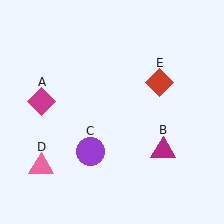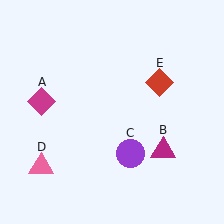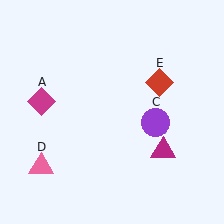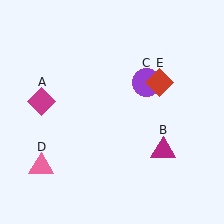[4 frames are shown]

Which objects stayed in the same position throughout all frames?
Magenta diamond (object A) and magenta triangle (object B) and pink triangle (object D) and red diamond (object E) remained stationary.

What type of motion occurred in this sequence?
The purple circle (object C) rotated counterclockwise around the center of the scene.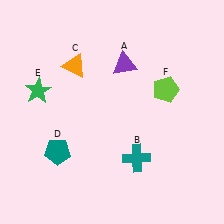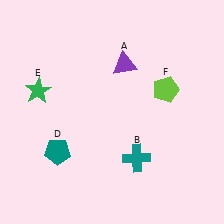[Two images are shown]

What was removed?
The orange triangle (C) was removed in Image 2.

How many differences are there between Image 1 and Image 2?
There is 1 difference between the two images.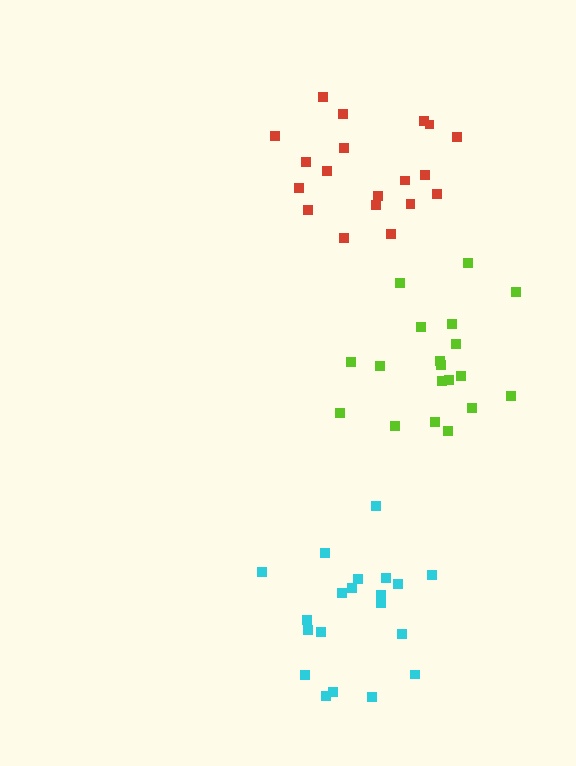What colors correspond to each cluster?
The clusters are colored: cyan, lime, red.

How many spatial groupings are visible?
There are 3 spatial groupings.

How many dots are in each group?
Group 1: 20 dots, Group 2: 19 dots, Group 3: 19 dots (58 total).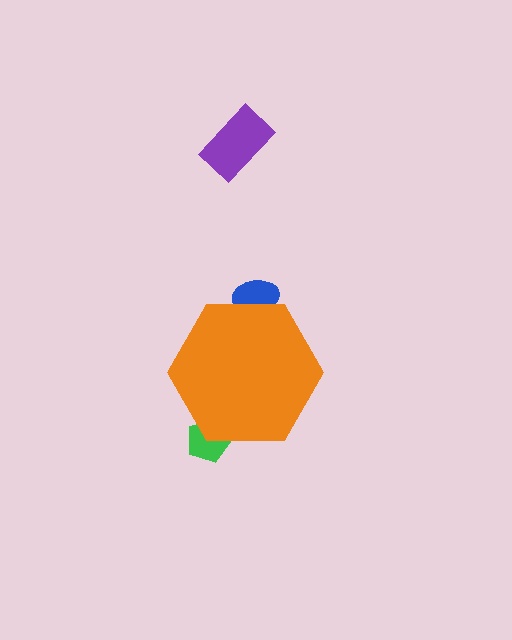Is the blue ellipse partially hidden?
Yes, the blue ellipse is partially hidden behind the orange hexagon.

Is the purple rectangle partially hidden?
No, the purple rectangle is fully visible.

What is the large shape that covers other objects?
An orange hexagon.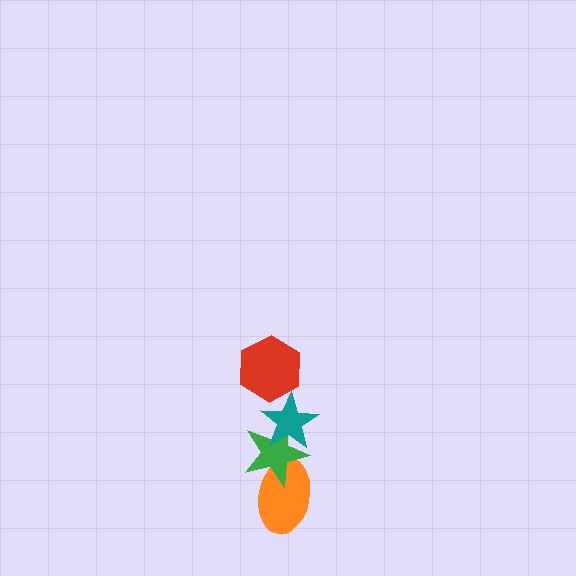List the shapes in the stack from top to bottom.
From top to bottom: the red hexagon, the teal star, the green star, the orange ellipse.